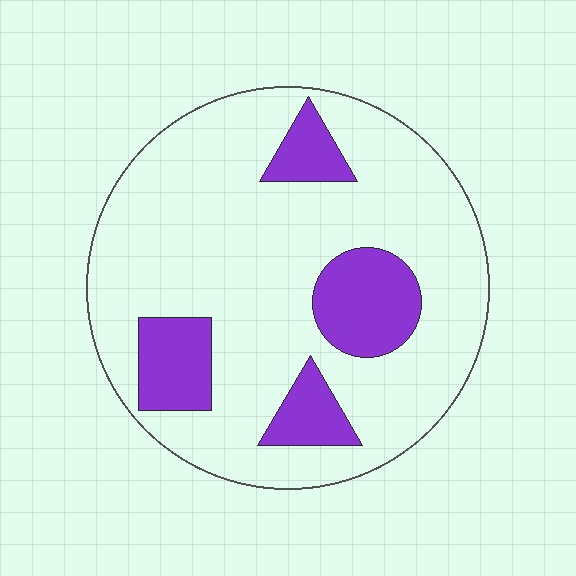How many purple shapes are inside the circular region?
4.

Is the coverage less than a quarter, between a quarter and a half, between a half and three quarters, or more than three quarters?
Less than a quarter.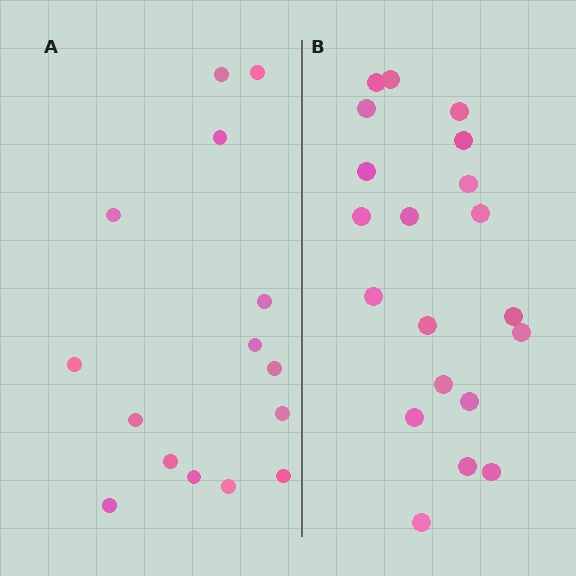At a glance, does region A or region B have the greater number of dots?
Region B (the right region) has more dots.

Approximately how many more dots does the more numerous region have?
Region B has about 5 more dots than region A.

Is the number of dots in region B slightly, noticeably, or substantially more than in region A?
Region B has noticeably more, but not dramatically so. The ratio is roughly 1.3 to 1.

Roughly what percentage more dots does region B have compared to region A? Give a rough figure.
About 35% more.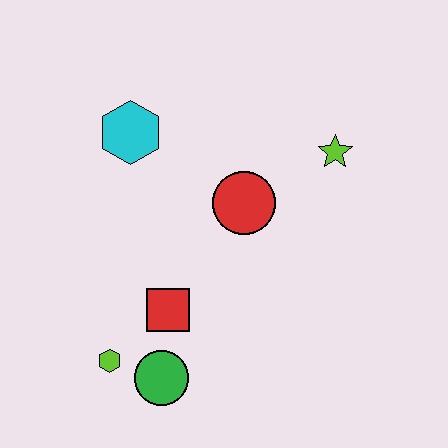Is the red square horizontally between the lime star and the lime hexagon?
Yes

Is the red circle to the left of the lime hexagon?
No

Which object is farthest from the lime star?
The lime hexagon is farthest from the lime star.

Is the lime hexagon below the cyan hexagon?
Yes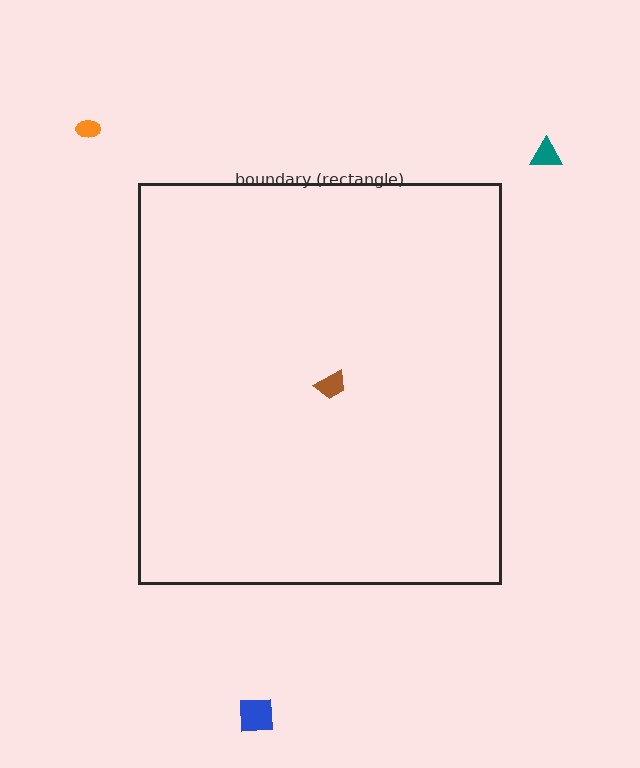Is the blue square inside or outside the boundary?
Outside.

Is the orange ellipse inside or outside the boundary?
Outside.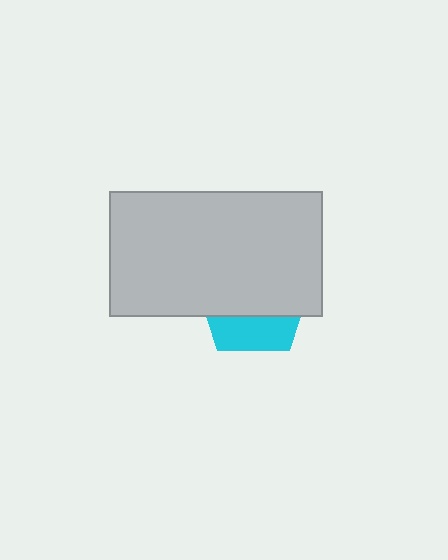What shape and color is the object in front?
The object in front is a light gray rectangle.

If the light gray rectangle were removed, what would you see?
You would see the complete cyan pentagon.